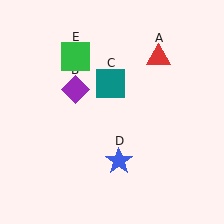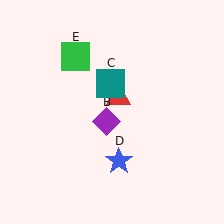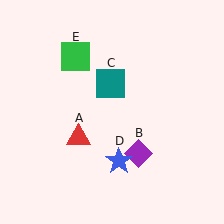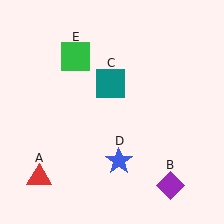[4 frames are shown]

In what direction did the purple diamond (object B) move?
The purple diamond (object B) moved down and to the right.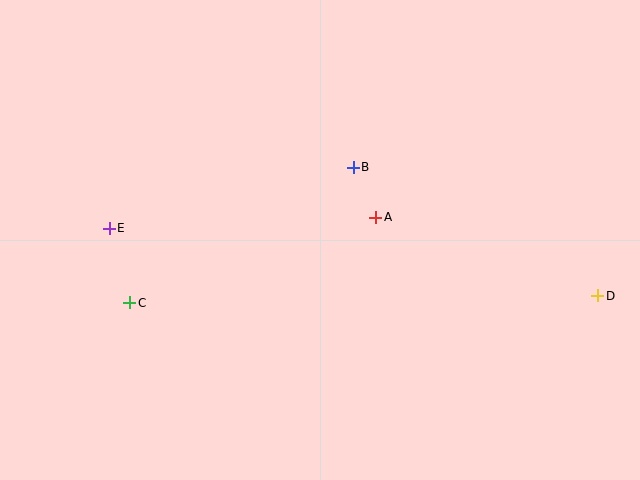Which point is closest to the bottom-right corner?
Point D is closest to the bottom-right corner.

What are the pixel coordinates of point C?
Point C is at (130, 303).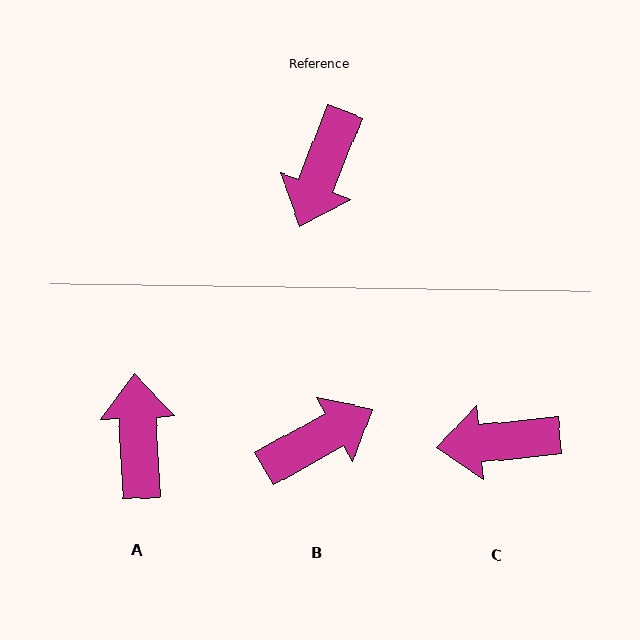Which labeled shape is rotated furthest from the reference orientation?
A, about 156 degrees away.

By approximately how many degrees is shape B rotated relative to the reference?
Approximately 140 degrees counter-clockwise.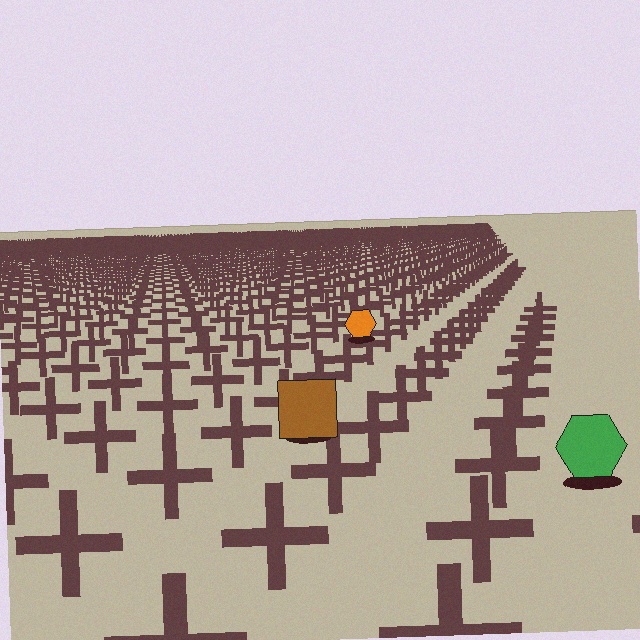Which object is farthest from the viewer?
The orange hexagon is farthest from the viewer. It appears smaller and the ground texture around it is denser.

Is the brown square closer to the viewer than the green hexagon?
No. The green hexagon is closer — you can tell from the texture gradient: the ground texture is coarser near it.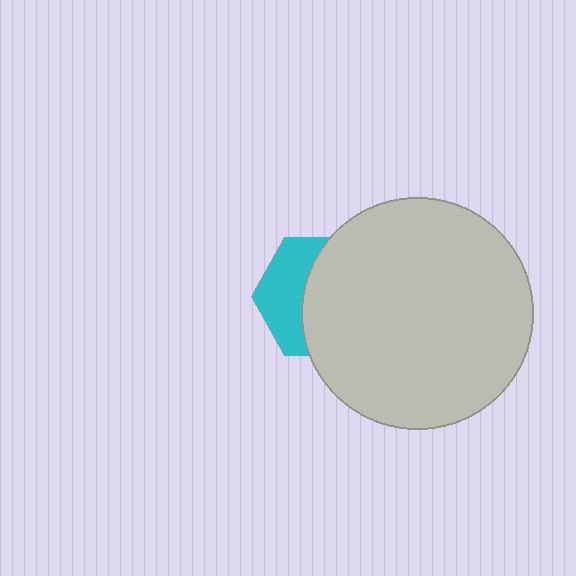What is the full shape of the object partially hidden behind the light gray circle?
The partially hidden object is a cyan hexagon.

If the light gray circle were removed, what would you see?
You would see the complete cyan hexagon.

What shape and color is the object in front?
The object in front is a light gray circle.